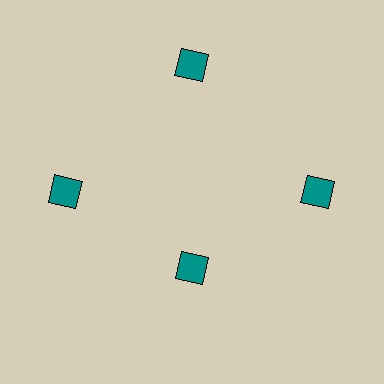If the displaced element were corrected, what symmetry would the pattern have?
It would have 4-fold rotational symmetry — the pattern would map onto itself every 90 degrees.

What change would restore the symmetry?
The symmetry would be restored by moving it outward, back onto the ring so that all 4 squares sit at equal angles and equal distance from the center.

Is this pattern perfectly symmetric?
No. The 4 teal squares are arranged in a ring, but one element near the 6 o'clock position is pulled inward toward the center, breaking the 4-fold rotational symmetry.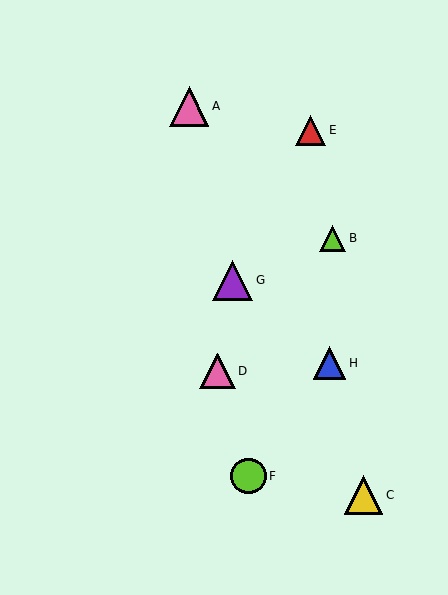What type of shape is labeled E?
Shape E is a red triangle.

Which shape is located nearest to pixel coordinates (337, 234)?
The lime triangle (labeled B) at (333, 238) is nearest to that location.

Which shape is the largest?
The purple triangle (labeled G) is the largest.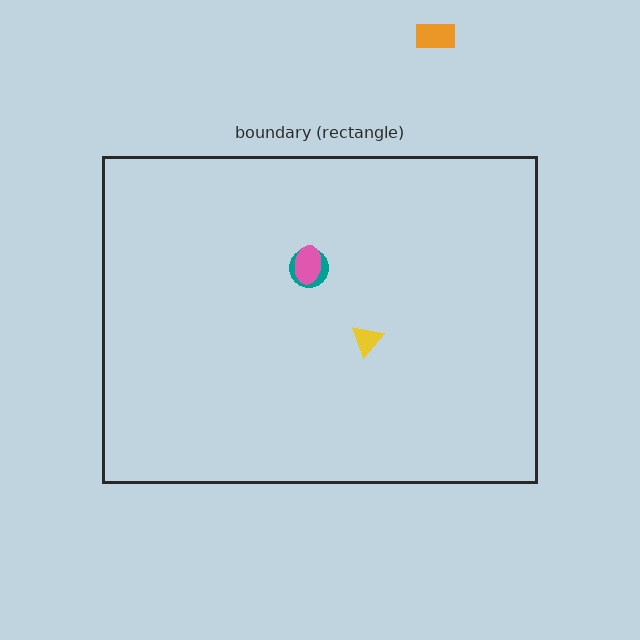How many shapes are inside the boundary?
3 inside, 1 outside.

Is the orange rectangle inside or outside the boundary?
Outside.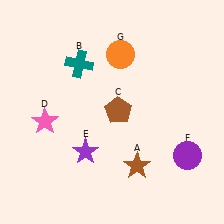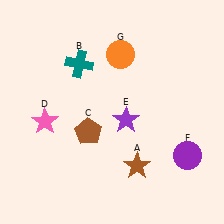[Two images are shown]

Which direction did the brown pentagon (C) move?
The brown pentagon (C) moved left.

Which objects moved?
The objects that moved are: the brown pentagon (C), the purple star (E).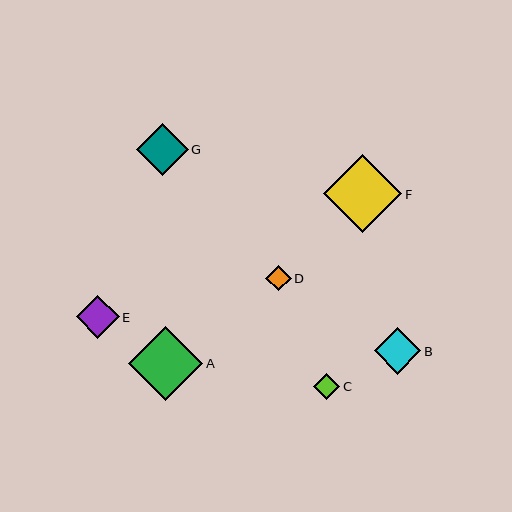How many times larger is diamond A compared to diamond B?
Diamond A is approximately 1.6 times the size of diamond B.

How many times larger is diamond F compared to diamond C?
Diamond F is approximately 3.0 times the size of diamond C.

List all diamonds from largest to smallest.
From largest to smallest: F, A, G, B, E, C, D.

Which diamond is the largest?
Diamond F is the largest with a size of approximately 78 pixels.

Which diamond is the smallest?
Diamond D is the smallest with a size of approximately 25 pixels.